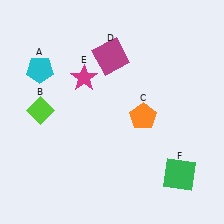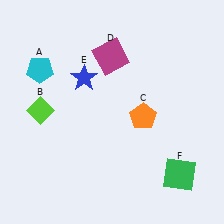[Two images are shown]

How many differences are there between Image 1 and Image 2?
There is 1 difference between the two images.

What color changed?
The star (E) changed from magenta in Image 1 to blue in Image 2.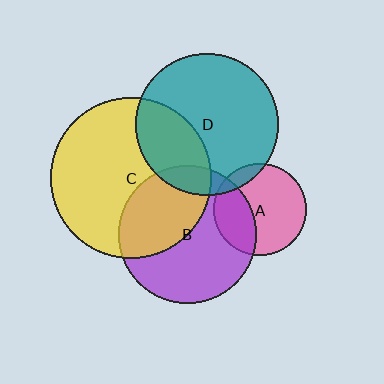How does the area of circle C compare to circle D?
Approximately 1.3 times.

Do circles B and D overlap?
Yes.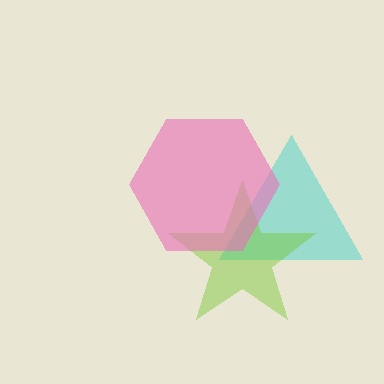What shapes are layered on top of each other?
The layered shapes are: a cyan triangle, a lime star, a pink hexagon.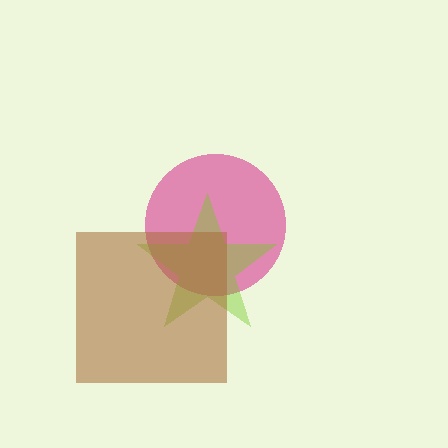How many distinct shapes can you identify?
There are 3 distinct shapes: a magenta circle, a lime star, a brown square.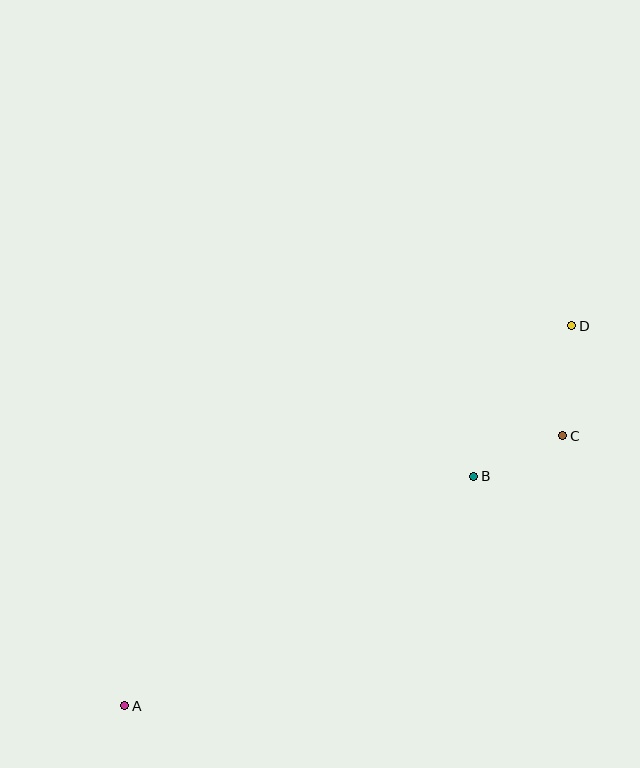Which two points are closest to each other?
Points B and C are closest to each other.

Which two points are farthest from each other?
Points A and D are farthest from each other.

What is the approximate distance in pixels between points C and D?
The distance between C and D is approximately 110 pixels.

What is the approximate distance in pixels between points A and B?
The distance between A and B is approximately 417 pixels.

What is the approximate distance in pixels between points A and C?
The distance between A and C is approximately 514 pixels.